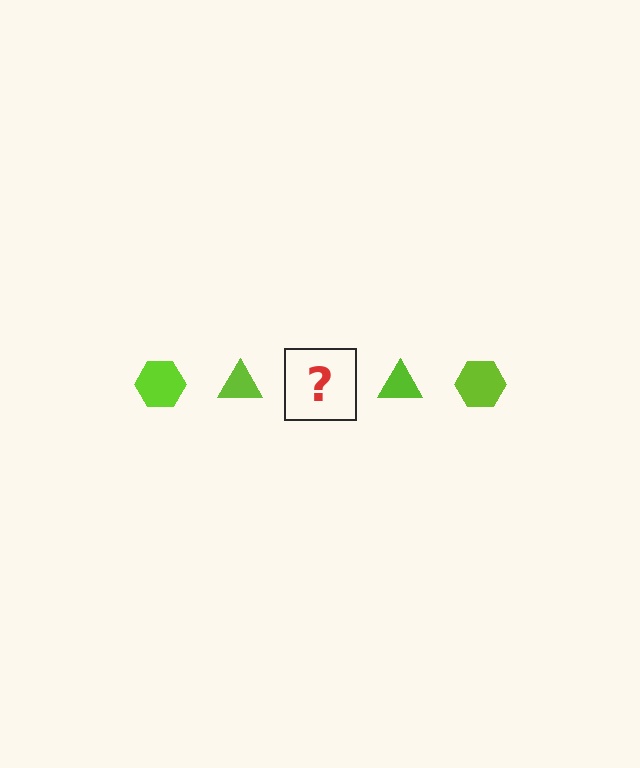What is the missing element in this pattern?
The missing element is a lime hexagon.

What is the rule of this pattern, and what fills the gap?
The rule is that the pattern cycles through hexagon, triangle shapes in lime. The gap should be filled with a lime hexagon.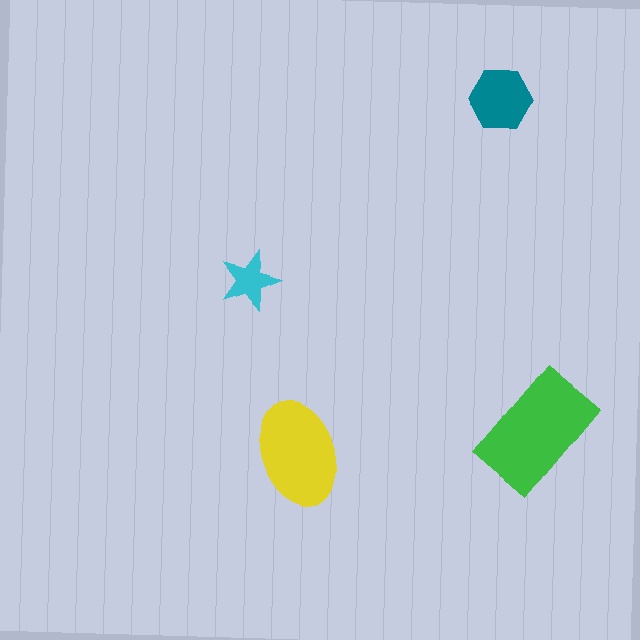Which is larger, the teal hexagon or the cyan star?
The teal hexagon.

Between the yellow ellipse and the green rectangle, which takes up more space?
The green rectangle.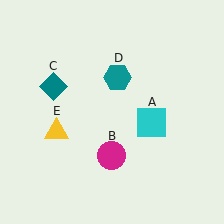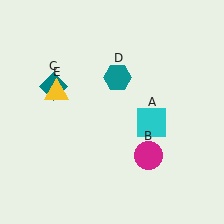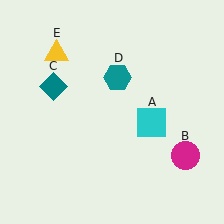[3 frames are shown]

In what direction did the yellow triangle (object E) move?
The yellow triangle (object E) moved up.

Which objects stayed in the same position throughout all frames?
Cyan square (object A) and teal diamond (object C) and teal hexagon (object D) remained stationary.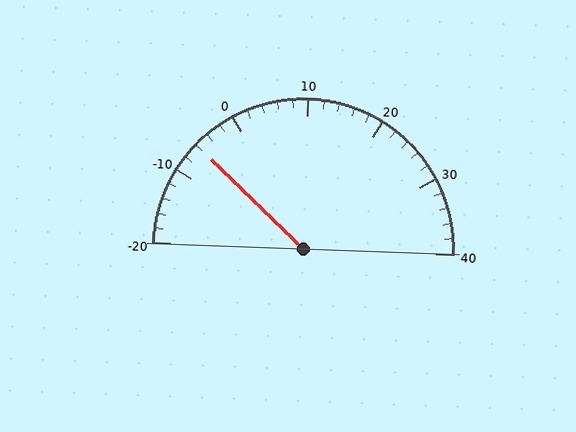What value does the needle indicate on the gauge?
The needle indicates approximately -6.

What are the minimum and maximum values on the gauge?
The gauge ranges from -20 to 40.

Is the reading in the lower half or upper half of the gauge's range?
The reading is in the lower half of the range (-20 to 40).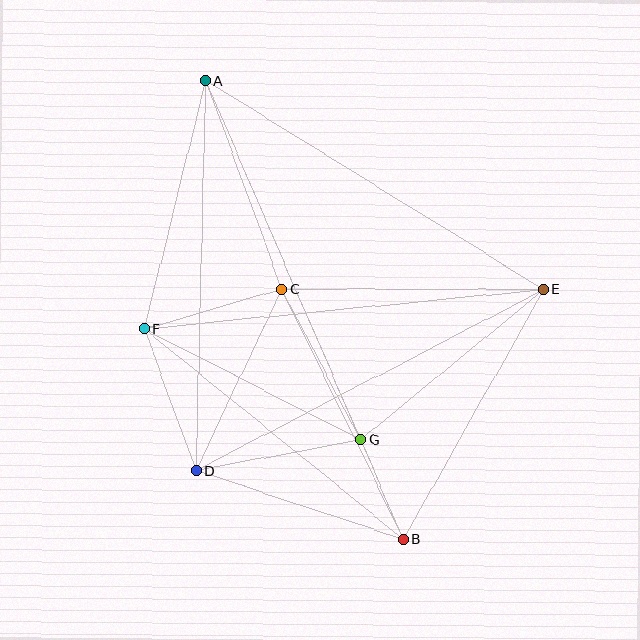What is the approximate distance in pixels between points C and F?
The distance between C and F is approximately 143 pixels.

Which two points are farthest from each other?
Points A and B are farthest from each other.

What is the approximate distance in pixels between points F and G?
The distance between F and G is approximately 243 pixels.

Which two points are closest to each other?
Points B and G are closest to each other.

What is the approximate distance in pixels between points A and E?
The distance between A and E is approximately 397 pixels.